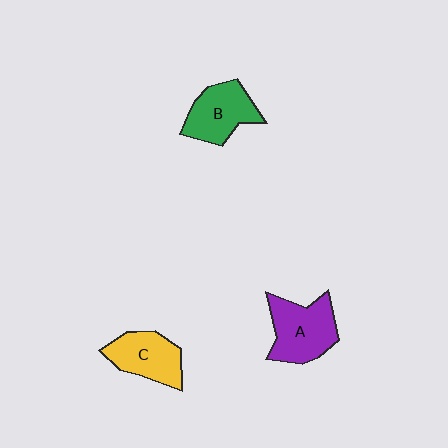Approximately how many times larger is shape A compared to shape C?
Approximately 1.2 times.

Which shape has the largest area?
Shape A (purple).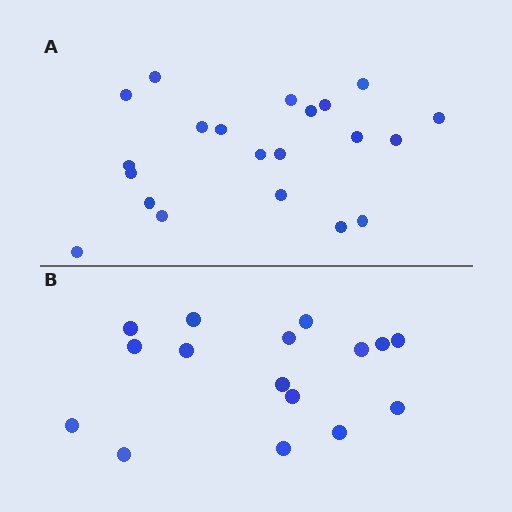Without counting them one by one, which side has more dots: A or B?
Region A (the top region) has more dots.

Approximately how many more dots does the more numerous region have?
Region A has about 5 more dots than region B.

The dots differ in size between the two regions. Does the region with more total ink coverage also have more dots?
No. Region B has more total ink coverage because its dots are larger, but region A actually contains more individual dots. Total area can be misleading — the number of items is what matters here.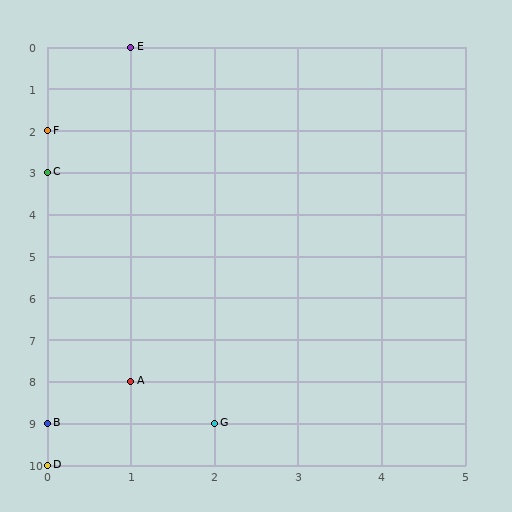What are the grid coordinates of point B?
Point B is at grid coordinates (0, 9).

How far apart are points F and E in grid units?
Points F and E are 1 column and 2 rows apart (about 2.2 grid units diagonally).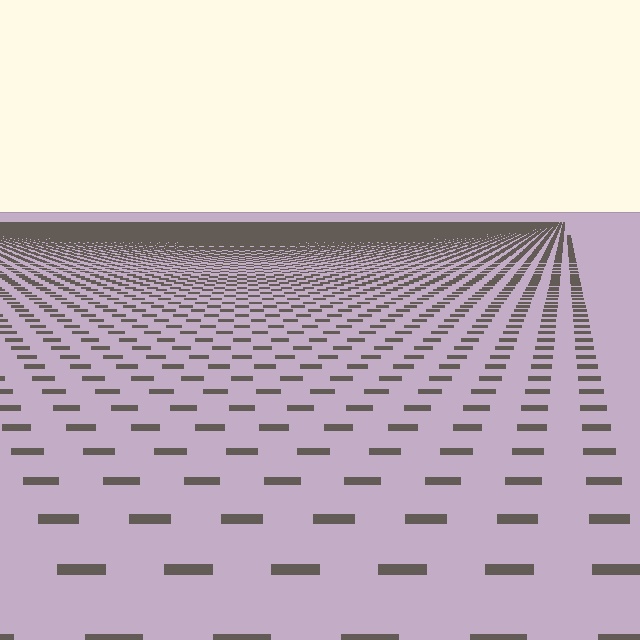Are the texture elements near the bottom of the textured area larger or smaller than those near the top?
Larger. Near the bottom, elements are closer to the viewer and appear at a bigger on-screen size.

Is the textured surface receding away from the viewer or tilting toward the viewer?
The surface is receding away from the viewer. Texture elements get smaller and denser toward the top.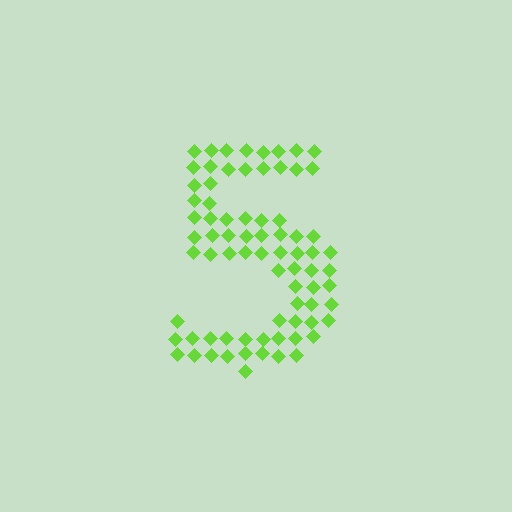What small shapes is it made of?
It is made of small diamonds.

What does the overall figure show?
The overall figure shows the digit 5.